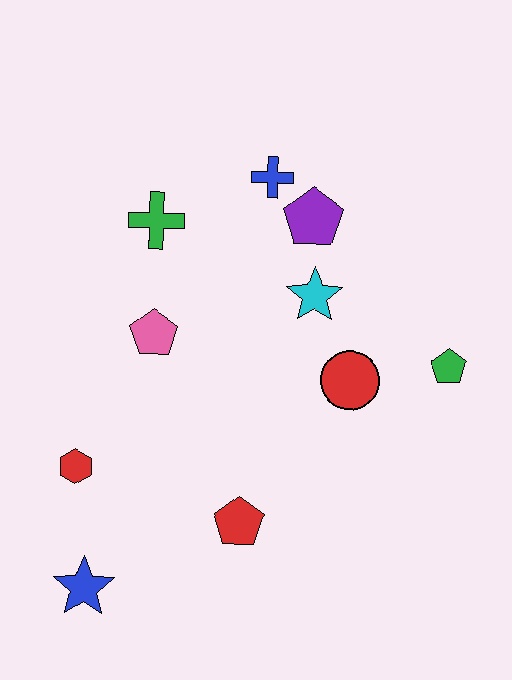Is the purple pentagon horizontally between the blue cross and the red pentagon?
No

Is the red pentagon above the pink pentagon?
No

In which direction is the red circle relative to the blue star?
The red circle is to the right of the blue star.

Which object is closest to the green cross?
The pink pentagon is closest to the green cross.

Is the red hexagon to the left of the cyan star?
Yes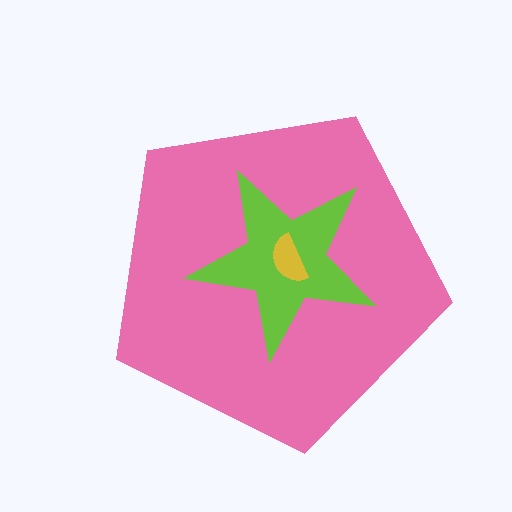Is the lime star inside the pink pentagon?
Yes.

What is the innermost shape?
The yellow semicircle.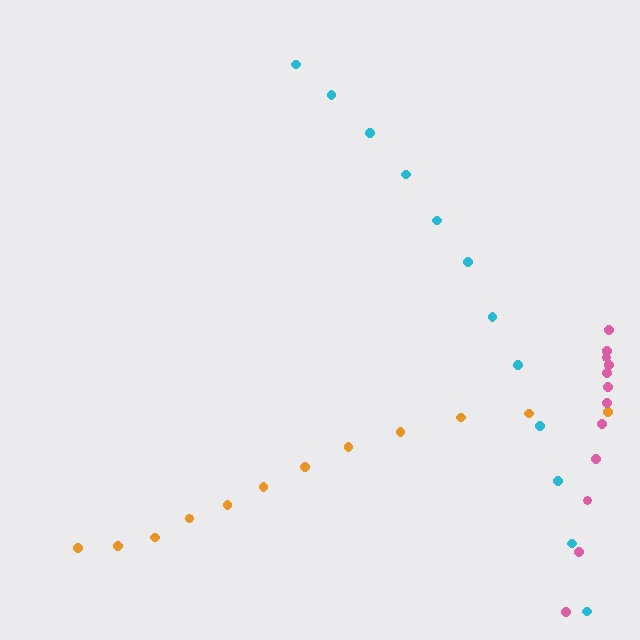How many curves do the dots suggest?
There are 3 distinct paths.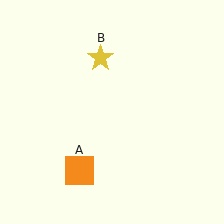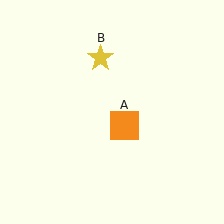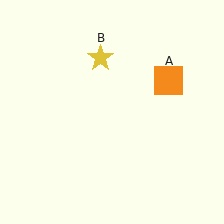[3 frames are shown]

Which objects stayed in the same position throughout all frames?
Yellow star (object B) remained stationary.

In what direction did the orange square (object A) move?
The orange square (object A) moved up and to the right.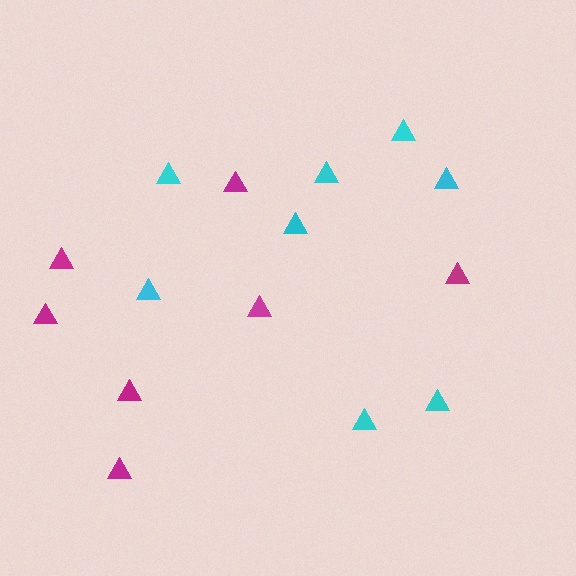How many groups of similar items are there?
There are 2 groups: one group of cyan triangles (8) and one group of magenta triangles (7).